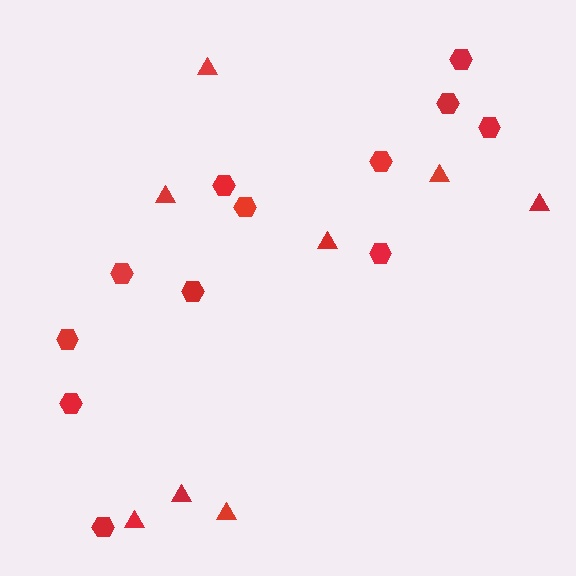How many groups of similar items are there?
There are 2 groups: one group of triangles (8) and one group of hexagons (12).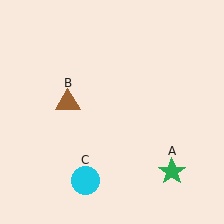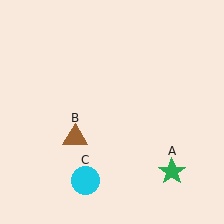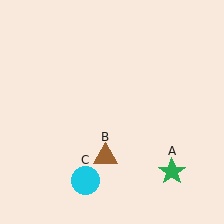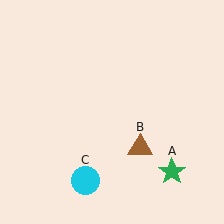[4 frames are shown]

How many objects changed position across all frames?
1 object changed position: brown triangle (object B).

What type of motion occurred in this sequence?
The brown triangle (object B) rotated counterclockwise around the center of the scene.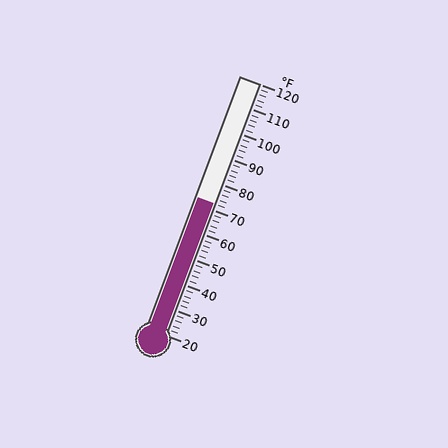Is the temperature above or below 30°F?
The temperature is above 30°F.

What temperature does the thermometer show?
The thermometer shows approximately 72°F.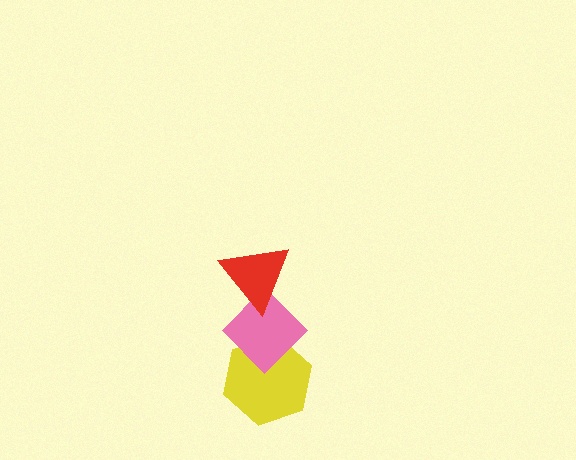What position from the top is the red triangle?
The red triangle is 1st from the top.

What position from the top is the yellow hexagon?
The yellow hexagon is 3rd from the top.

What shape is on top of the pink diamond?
The red triangle is on top of the pink diamond.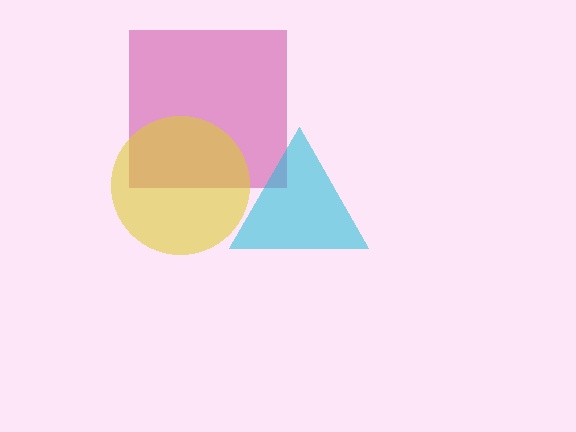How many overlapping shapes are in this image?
There are 3 overlapping shapes in the image.